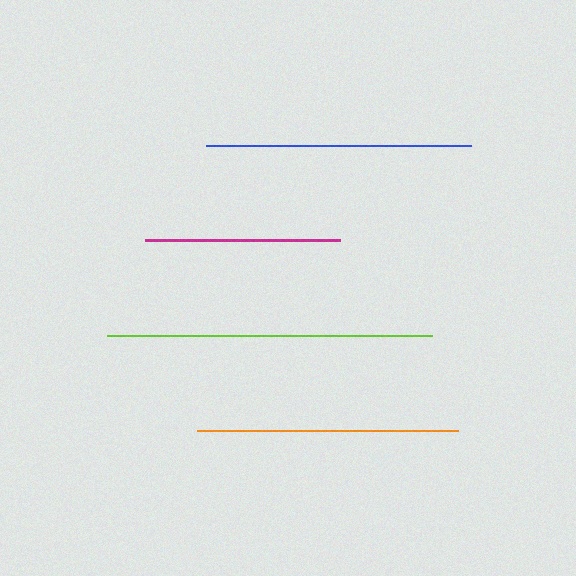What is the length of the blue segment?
The blue segment is approximately 264 pixels long.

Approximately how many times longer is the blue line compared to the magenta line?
The blue line is approximately 1.4 times the length of the magenta line.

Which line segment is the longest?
The lime line is the longest at approximately 325 pixels.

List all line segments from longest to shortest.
From longest to shortest: lime, blue, orange, magenta.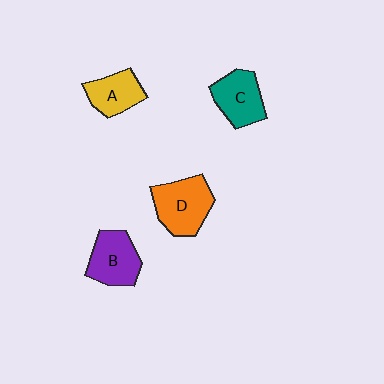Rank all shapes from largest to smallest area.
From largest to smallest: D (orange), B (purple), C (teal), A (yellow).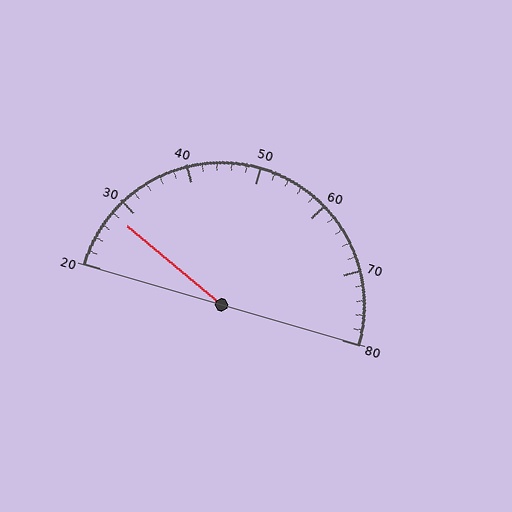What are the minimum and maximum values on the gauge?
The gauge ranges from 20 to 80.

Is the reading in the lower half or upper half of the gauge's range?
The reading is in the lower half of the range (20 to 80).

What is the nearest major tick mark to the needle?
The nearest major tick mark is 30.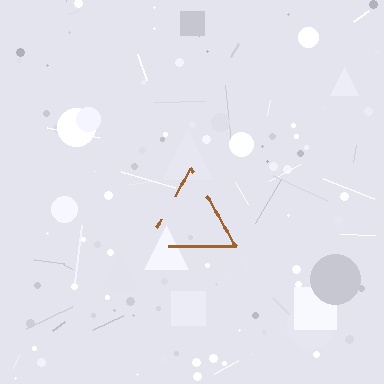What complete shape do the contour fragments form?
The contour fragments form a triangle.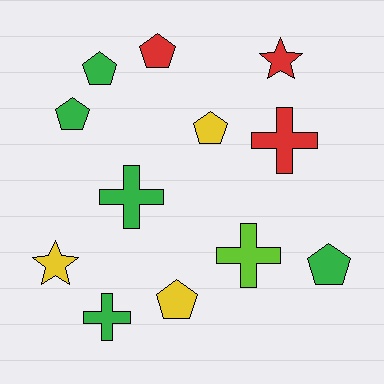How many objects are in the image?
There are 12 objects.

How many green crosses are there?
There are 2 green crosses.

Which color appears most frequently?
Green, with 5 objects.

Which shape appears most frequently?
Pentagon, with 6 objects.